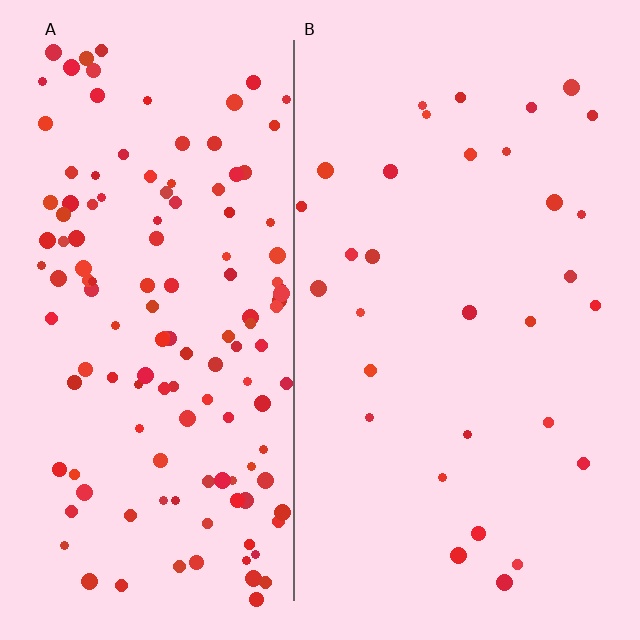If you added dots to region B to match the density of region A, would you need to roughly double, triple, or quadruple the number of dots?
Approximately quadruple.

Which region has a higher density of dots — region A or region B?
A (the left).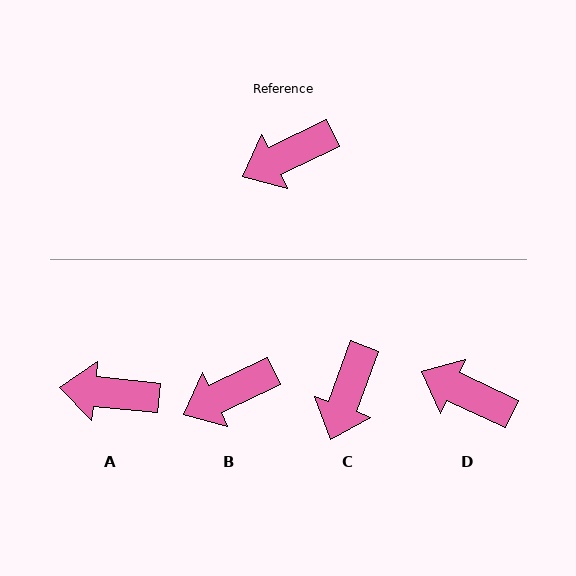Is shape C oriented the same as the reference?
No, it is off by about 44 degrees.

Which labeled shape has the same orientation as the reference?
B.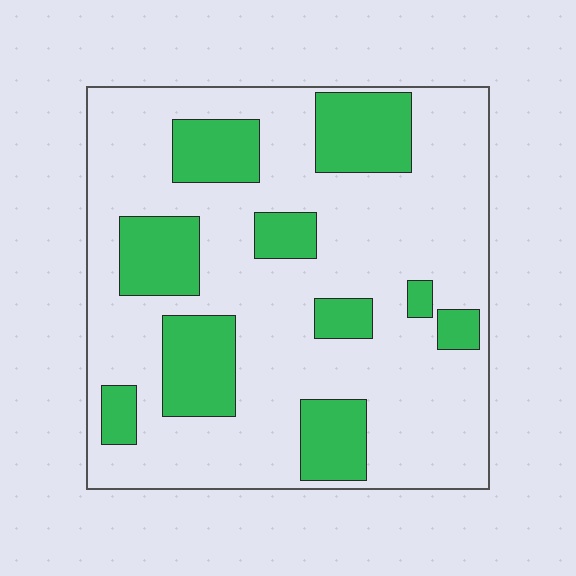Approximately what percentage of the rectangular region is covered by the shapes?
Approximately 25%.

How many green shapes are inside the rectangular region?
10.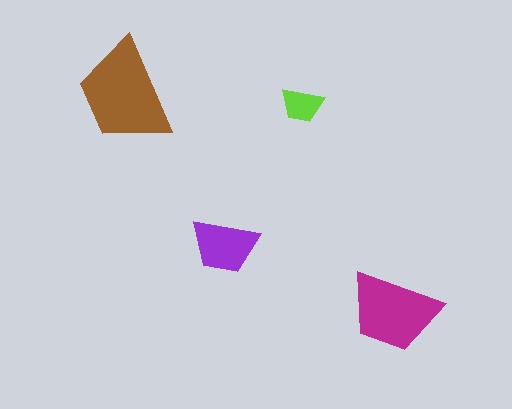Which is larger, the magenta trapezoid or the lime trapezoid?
The magenta one.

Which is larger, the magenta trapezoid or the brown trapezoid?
The brown one.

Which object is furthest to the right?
The magenta trapezoid is rightmost.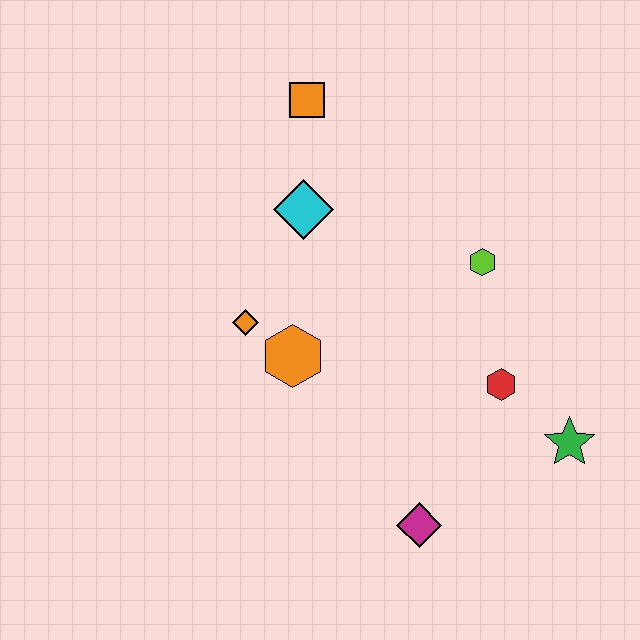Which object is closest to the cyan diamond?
The orange square is closest to the cyan diamond.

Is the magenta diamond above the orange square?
No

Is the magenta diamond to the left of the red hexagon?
Yes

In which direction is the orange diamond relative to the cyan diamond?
The orange diamond is below the cyan diamond.